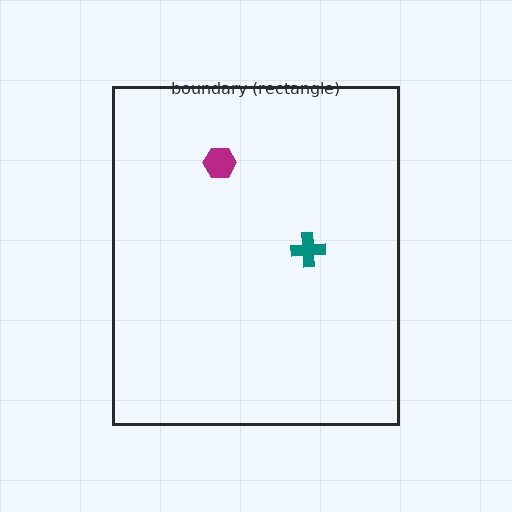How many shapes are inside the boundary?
2 inside, 0 outside.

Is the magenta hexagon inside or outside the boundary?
Inside.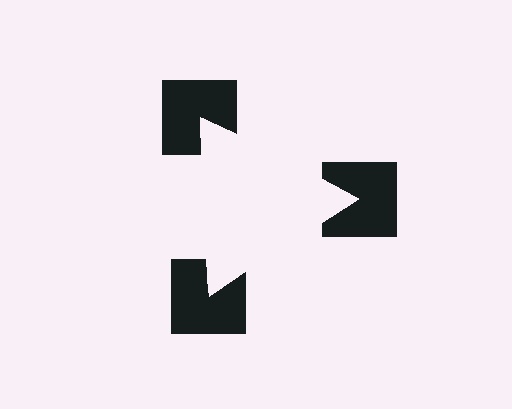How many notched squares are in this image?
There are 3 — one at each vertex of the illusory triangle.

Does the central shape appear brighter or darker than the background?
It typically appears slightly brighter than the background, even though no actual brightness change is drawn.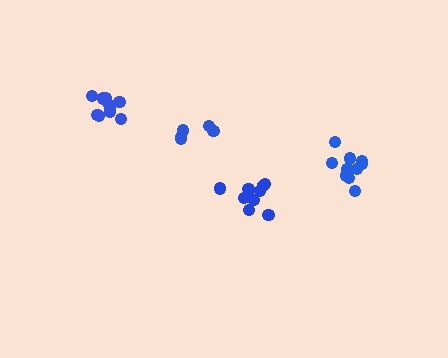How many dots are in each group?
Group 1: 5 dots, Group 2: 10 dots, Group 3: 10 dots, Group 4: 10 dots (35 total).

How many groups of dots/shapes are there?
There are 4 groups.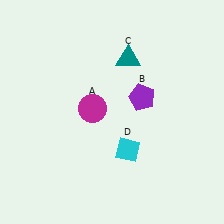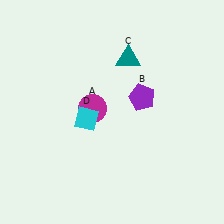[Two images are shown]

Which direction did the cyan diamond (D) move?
The cyan diamond (D) moved left.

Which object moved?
The cyan diamond (D) moved left.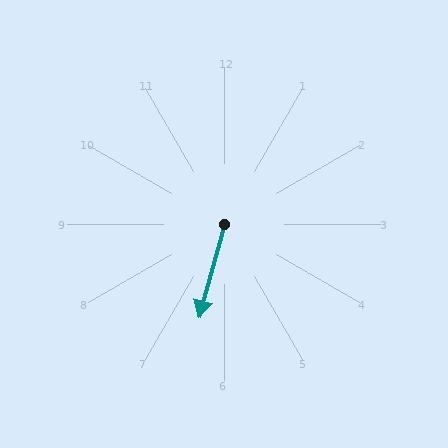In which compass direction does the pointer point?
South.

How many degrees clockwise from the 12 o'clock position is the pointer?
Approximately 195 degrees.